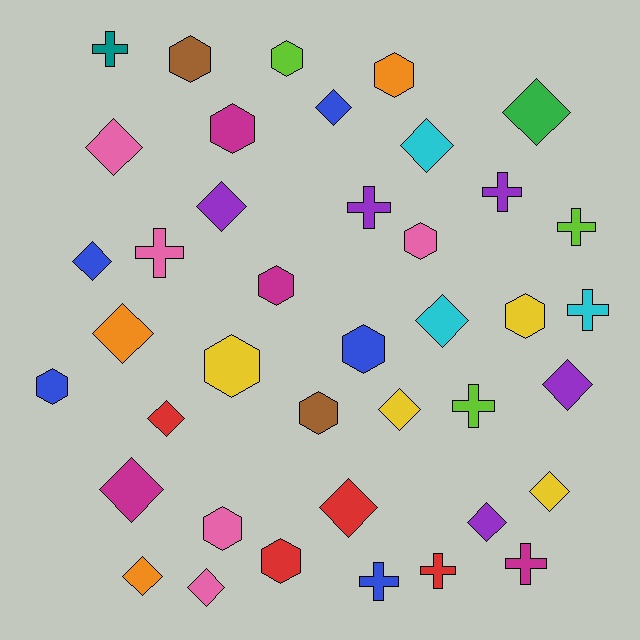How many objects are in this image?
There are 40 objects.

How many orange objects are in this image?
There are 3 orange objects.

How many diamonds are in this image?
There are 17 diamonds.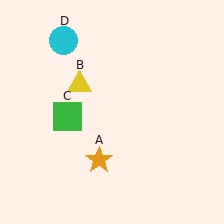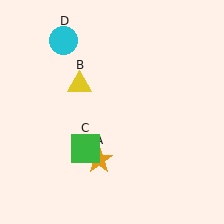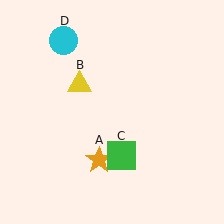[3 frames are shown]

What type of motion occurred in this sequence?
The green square (object C) rotated counterclockwise around the center of the scene.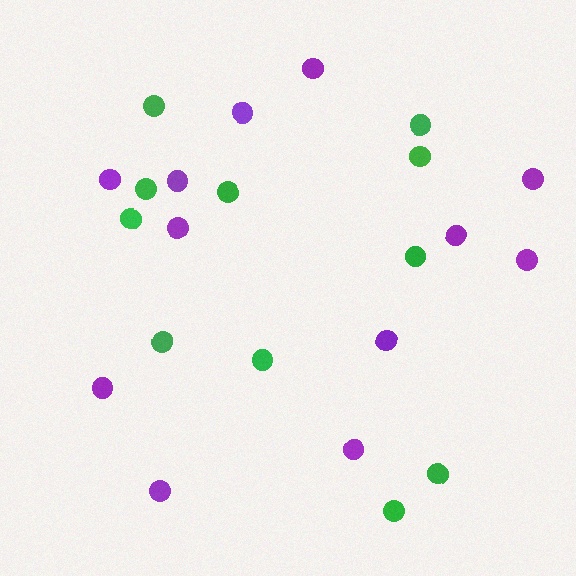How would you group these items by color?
There are 2 groups: one group of purple circles (12) and one group of green circles (11).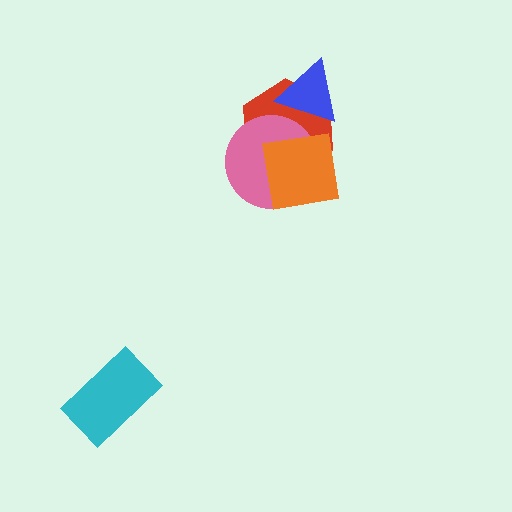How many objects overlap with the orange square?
2 objects overlap with the orange square.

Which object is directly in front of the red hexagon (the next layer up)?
The blue triangle is directly in front of the red hexagon.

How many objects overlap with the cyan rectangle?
0 objects overlap with the cyan rectangle.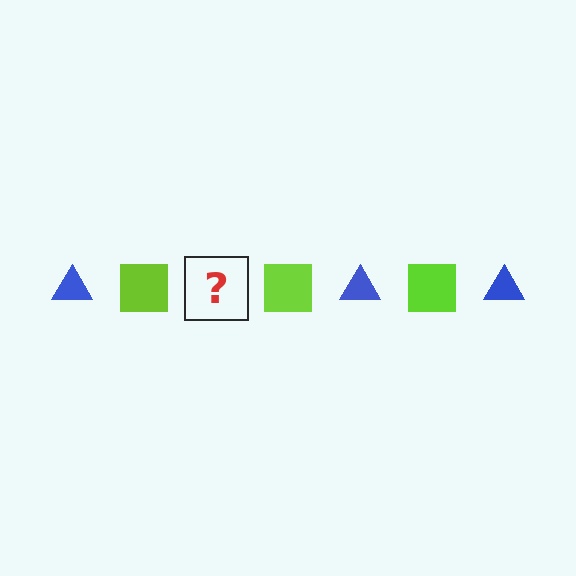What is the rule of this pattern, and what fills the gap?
The rule is that the pattern alternates between blue triangle and lime square. The gap should be filled with a blue triangle.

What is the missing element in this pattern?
The missing element is a blue triangle.